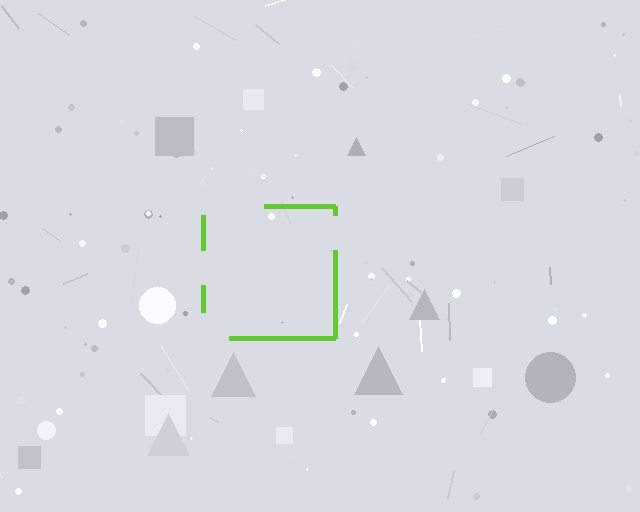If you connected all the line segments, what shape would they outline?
They would outline a square.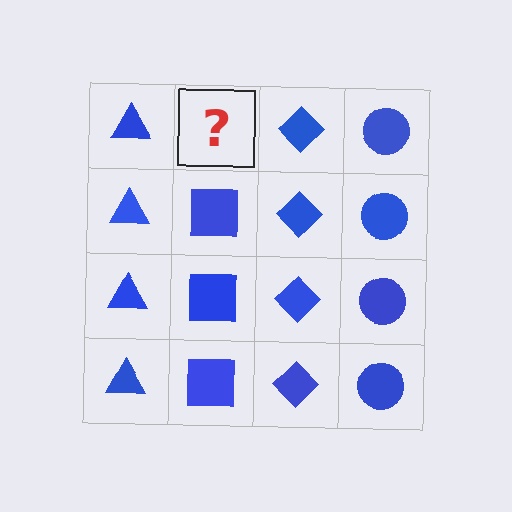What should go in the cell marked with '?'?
The missing cell should contain a blue square.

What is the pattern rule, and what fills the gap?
The rule is that each column has a consistent shape. The gap should be filled with a blue square.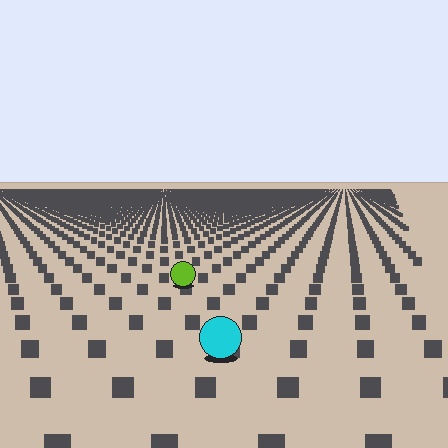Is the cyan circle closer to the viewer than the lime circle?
Yes. The cyan circle is closer — you can tell from the texture gradient: the ground texture is coarser near it.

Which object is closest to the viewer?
The cyan circle is closest. The texture marks near it are larger and more spread out.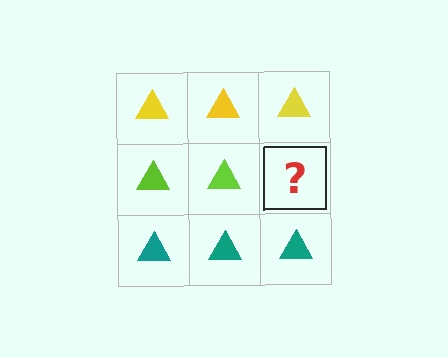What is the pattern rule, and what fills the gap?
The rule is that each row has a consistent color. The gap should be filled with a lime triangle.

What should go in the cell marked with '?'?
The missing cell should contain a lime triangle.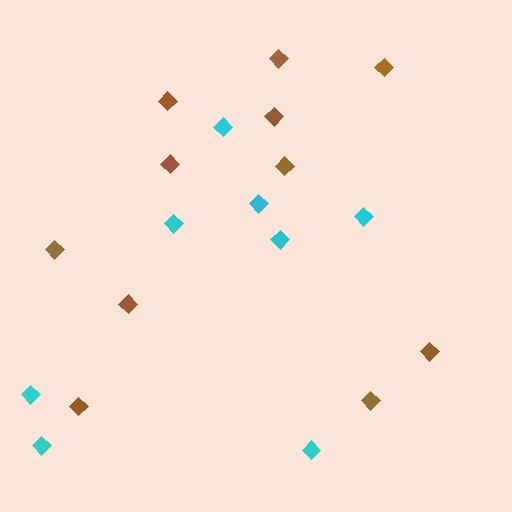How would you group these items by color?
There are 2 groups: one group of cyan diamonds (8) and one group of brown diamonds (11).